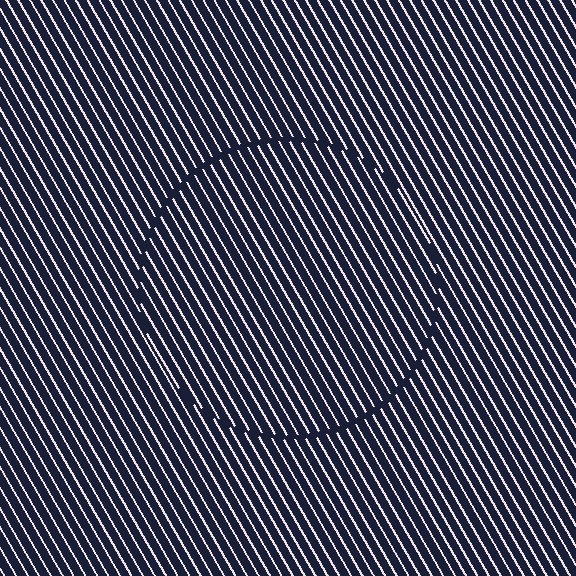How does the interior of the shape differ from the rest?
The interior of the shape contains the same grating, shifted by half a period — the contour is defined by the phase discontinuity where line-ends from the inner and outer gratings abut.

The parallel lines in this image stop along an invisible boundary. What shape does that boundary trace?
An illusory circle. The interior of the shape contains the same grating, shifted by half a period — the contour is defined by the phase discontinuity where line-ends from the inner and outer gratings abut.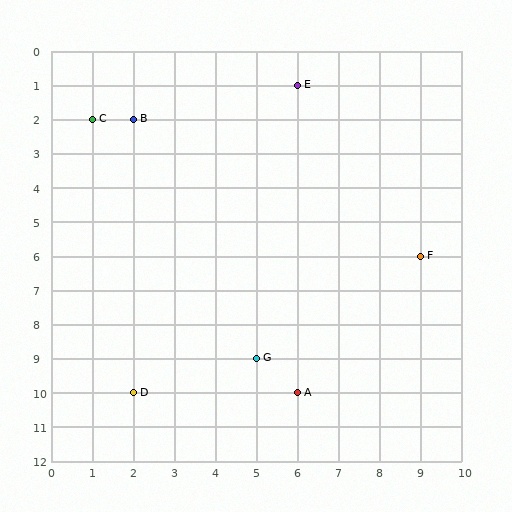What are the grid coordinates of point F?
Point F is at grid coordinates (9, 6).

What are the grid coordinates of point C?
Point C is at grid coordinates (1, 2).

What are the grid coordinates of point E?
Point E is at grid coordinates (6, 1).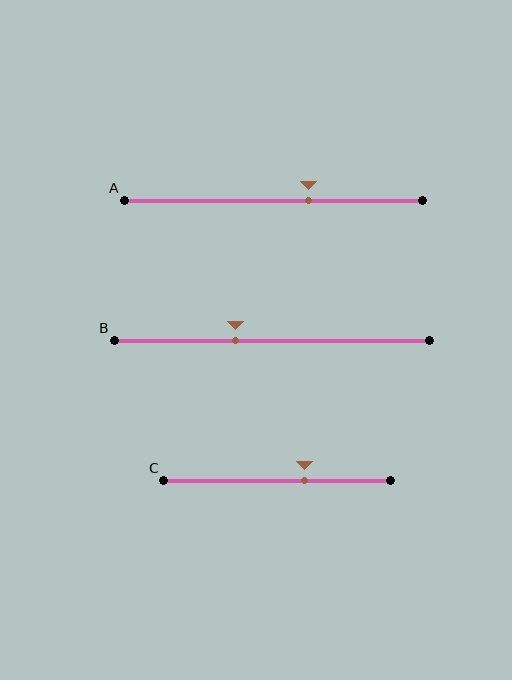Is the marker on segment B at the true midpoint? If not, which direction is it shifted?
No, the marker on segment B is shifted to the left by about 12% of the segment length.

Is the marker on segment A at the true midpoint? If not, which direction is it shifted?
No, the marker on segment A is shifted to the right by about 12% of the segment length.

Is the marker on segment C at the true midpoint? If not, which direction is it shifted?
No, the marker on segment C is shifted to the right by about 12% of the segment length.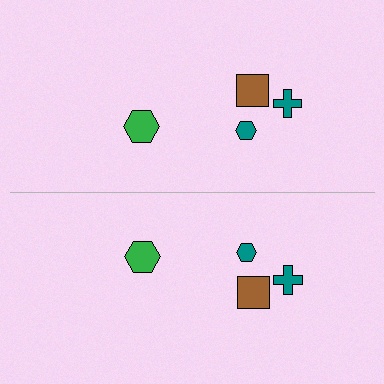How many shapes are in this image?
There are 8 shapes in this image.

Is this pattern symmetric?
Yes, this pattern has bilateral (reflection) symmetry.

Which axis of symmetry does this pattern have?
The pattern has a horizontal axis of symmetry running through the center of the image.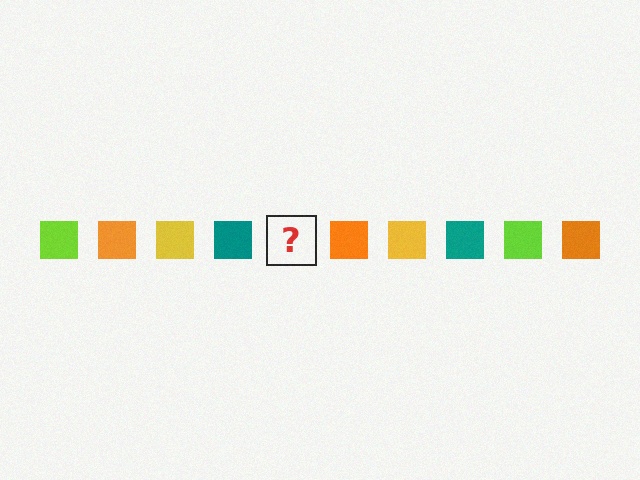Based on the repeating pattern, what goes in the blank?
The blank should be a lime square.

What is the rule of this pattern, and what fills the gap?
The rule is that the pattern cycles through lime, orange, yellow, teal squares. The gap should be filled with a lime square.